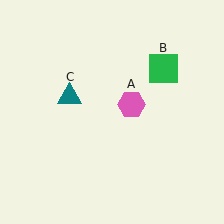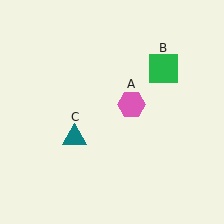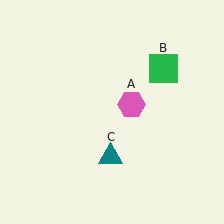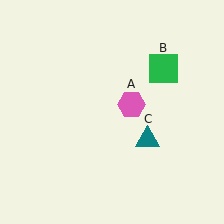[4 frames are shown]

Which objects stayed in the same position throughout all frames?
Pink hexagon (object A) and green square (object B) remained stationary.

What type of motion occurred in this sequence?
The teal triangle (object C) rotated counterclockwise around the center of the scene.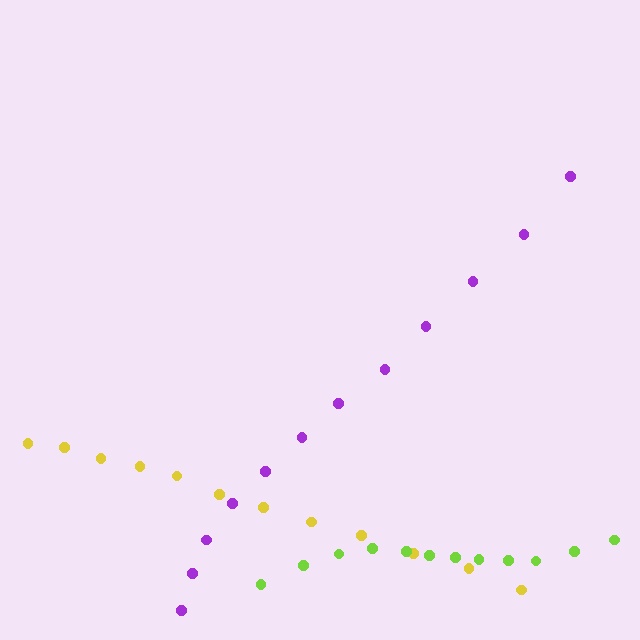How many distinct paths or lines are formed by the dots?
There are 3 distinct paths.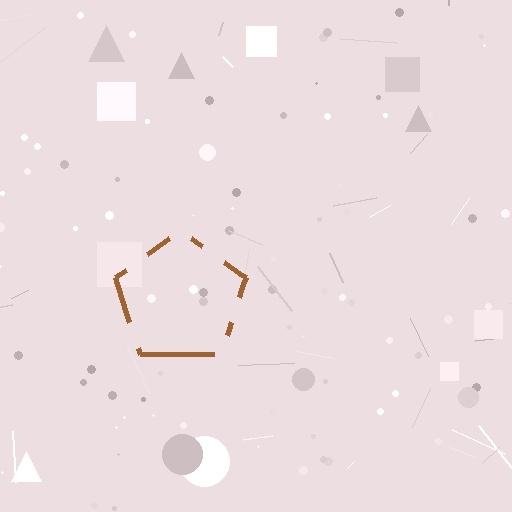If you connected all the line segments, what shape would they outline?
They would outline a pentagon.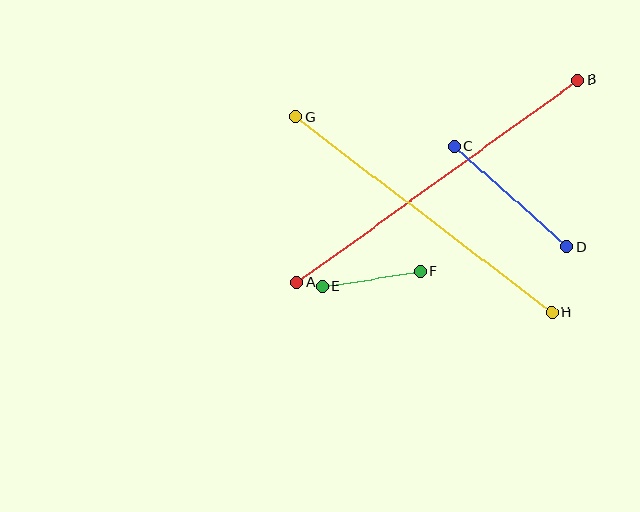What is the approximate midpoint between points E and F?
The midpoint is at approximately (371, 279) pixels.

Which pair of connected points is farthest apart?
Points A and B are farthest apart.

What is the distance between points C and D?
The distance is approximately 151 pixels.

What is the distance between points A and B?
The distance is approximately 347 pixels.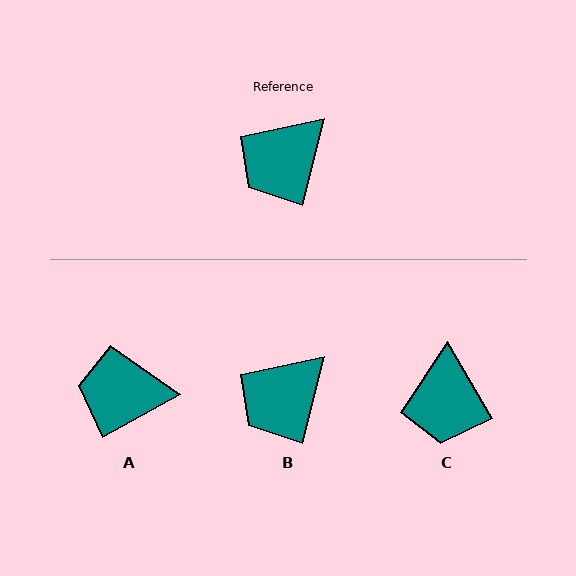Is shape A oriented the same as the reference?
No, it is off by about 47 degrees.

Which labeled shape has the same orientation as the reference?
B.